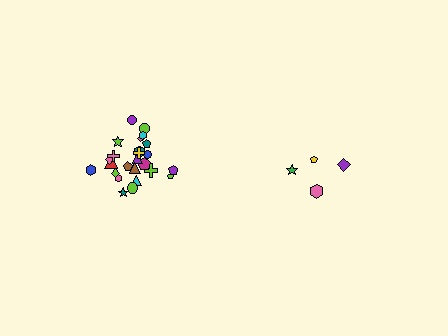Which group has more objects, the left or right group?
The left group.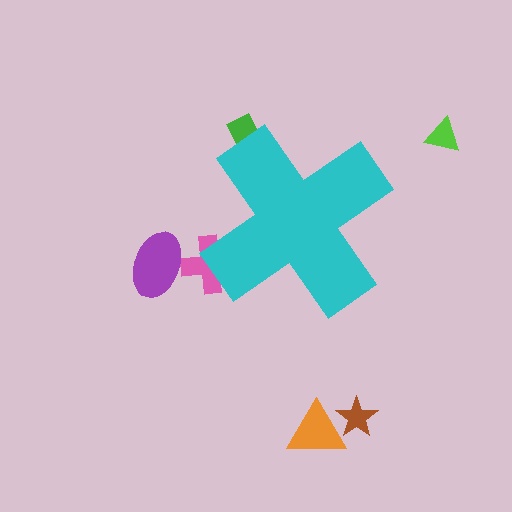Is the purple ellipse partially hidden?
No, the purple ellipse is fully visible.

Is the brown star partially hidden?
No, the brown star is fully visible.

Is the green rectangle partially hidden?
Yes, the green rectangle is partially hidden behind the cyan cross.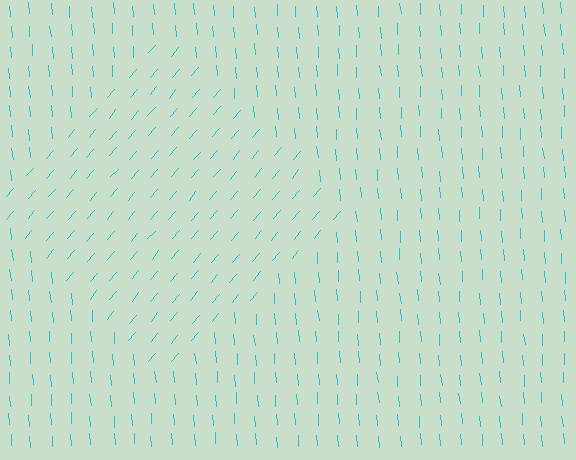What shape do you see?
I see a diamond.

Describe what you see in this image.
The image is filled with small cyan line segments. A diamond region in the image has lines oriented differently from the surrounding lines, creating a visible texture boundary.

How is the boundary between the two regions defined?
The boundary is defined purely by a change in line orientation (approximately 45 degrees difference). All lines are the same color and thickness.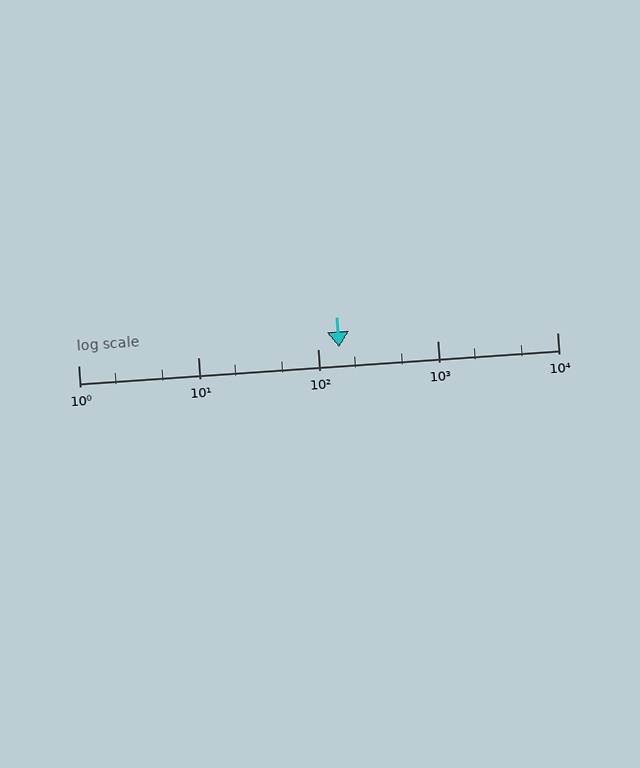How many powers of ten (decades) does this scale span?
The scale spans 4 decades, from 1 to 10000.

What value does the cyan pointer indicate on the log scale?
The pointer indicates approximately 150.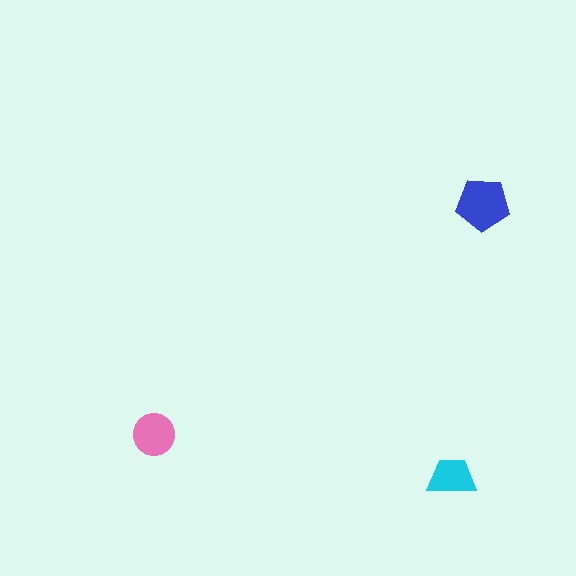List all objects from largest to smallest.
The blue pentagon, the pink circle, the cyan trapezoid.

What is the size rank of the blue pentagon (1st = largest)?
1st.